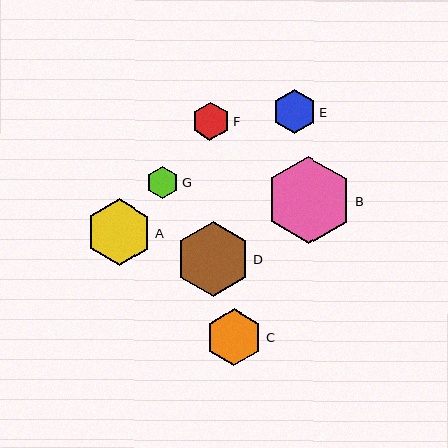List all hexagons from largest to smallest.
From largest to smallest: B, D, A, C, E, F, G.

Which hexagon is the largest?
Hexagon B is the largest with a size of approximately 87 pixels.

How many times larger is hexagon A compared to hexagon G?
Hexagon A is approximately 2.1 times the size of hexagon G.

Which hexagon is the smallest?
Hexagon G is the smallest with a size of approximately 32 pixels.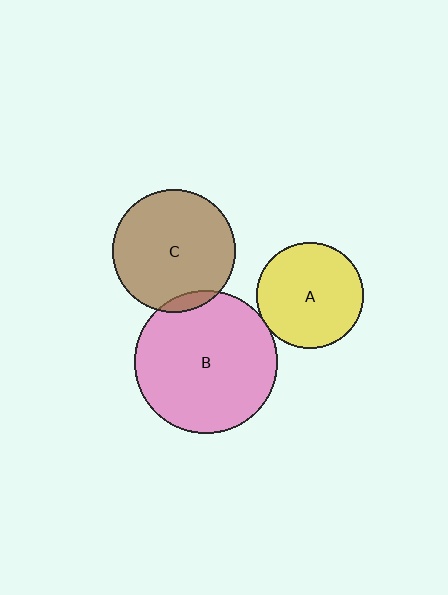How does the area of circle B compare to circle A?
Approximately 1.8 times.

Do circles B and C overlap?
Yes.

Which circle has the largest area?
Circle B (pink).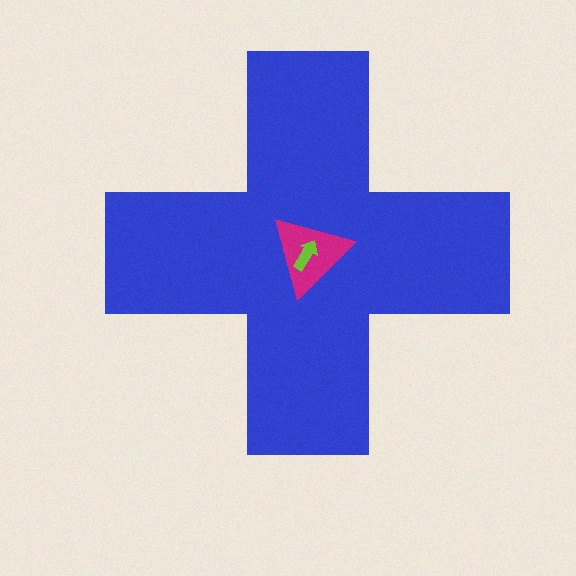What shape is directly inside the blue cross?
The magenta triangle.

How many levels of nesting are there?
3.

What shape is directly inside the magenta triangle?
The lime arrow.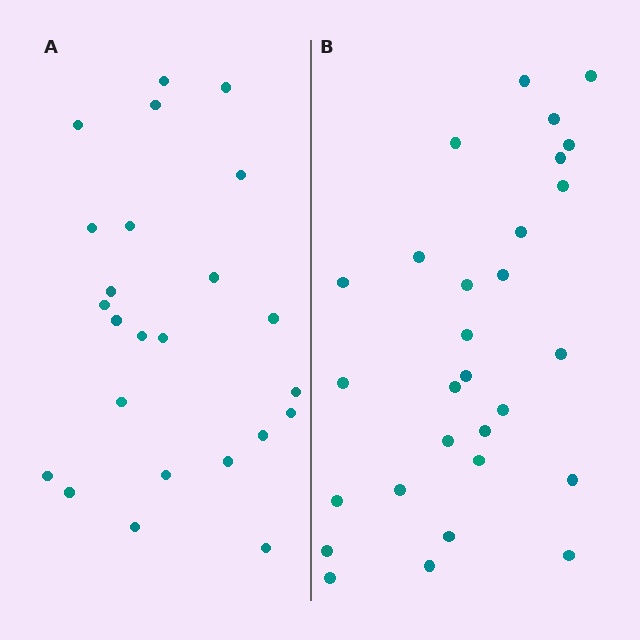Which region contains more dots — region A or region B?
Region B (the right region) has more dots.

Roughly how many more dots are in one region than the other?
Region B has about 5 more dots than region A.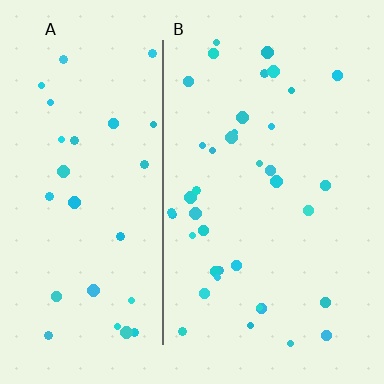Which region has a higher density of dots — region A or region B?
B (the right).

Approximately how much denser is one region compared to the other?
Approximately 1.3× — region B over region A.